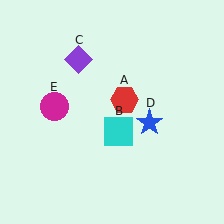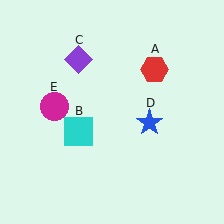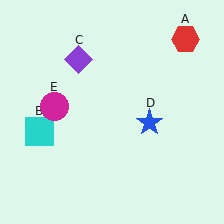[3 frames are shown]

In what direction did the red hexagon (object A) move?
The red hexagon (object A) moved up and to the right.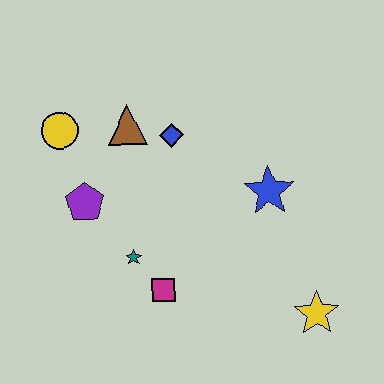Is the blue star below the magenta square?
No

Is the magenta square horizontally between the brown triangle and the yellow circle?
No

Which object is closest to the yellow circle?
The brown triangle is closest to the yellow circle.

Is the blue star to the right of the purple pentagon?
Yes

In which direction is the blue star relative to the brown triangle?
The blue star is to the right of the brown triangle.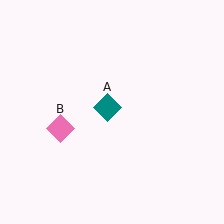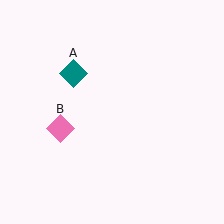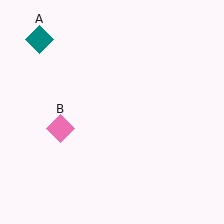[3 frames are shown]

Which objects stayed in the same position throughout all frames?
Pink diamond (object B) remained stationary.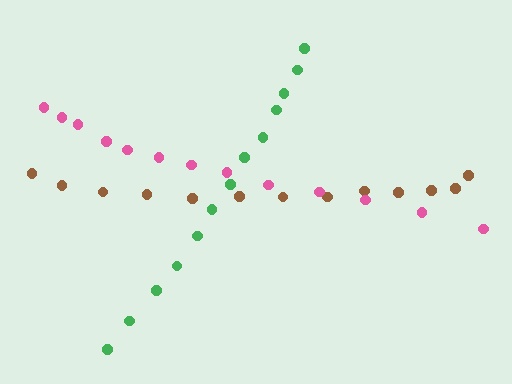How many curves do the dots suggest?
There are 3 distinct paths.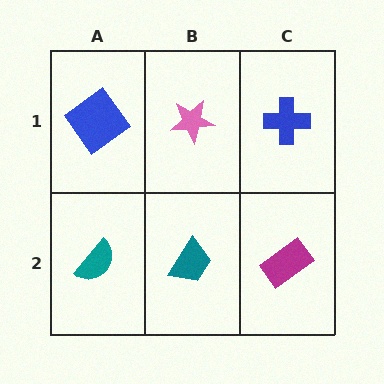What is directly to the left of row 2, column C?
A teal trapezoid.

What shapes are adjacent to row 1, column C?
A magenta rectangle (row 2, column C), a pink star (row 1, column B).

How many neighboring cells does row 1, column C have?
2.